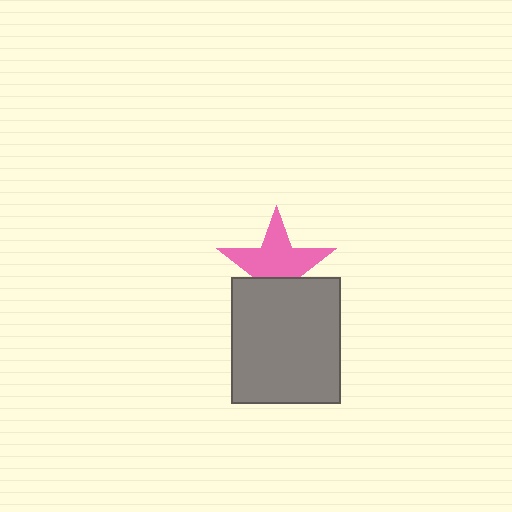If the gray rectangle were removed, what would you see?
You would see the complete pink star.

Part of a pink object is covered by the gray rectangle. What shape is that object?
It is a star.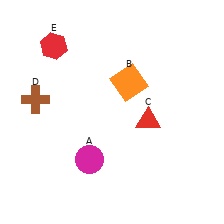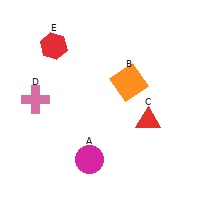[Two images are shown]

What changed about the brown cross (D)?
In Image 1, D is brown. In Image 2, it changed to pink.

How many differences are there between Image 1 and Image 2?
There is 1 difference between the two images.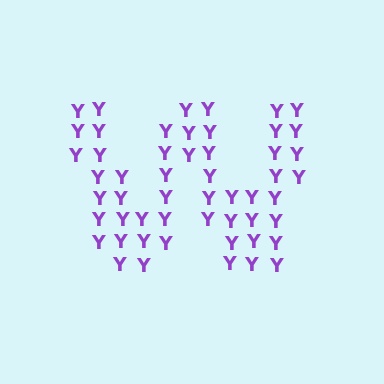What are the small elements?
The small elements are letter Y's.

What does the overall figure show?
The overall figure shows the letter W.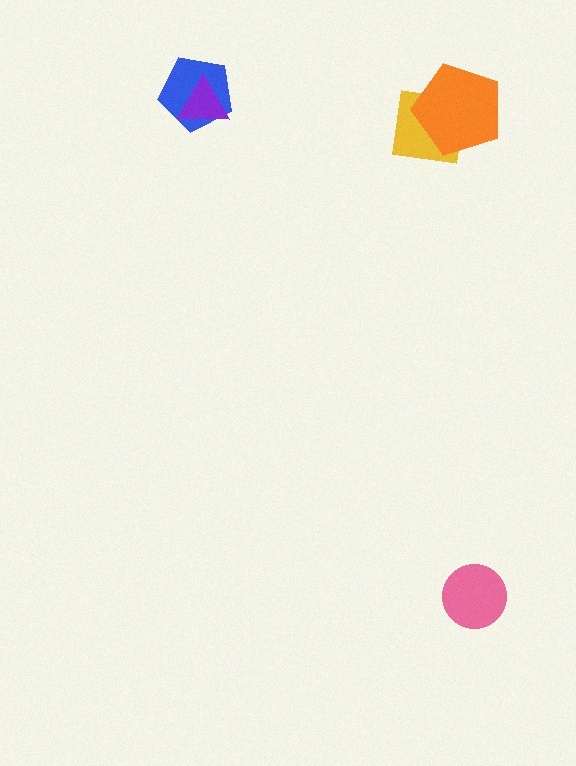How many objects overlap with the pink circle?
0 objects overlap with the pink circle.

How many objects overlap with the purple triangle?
1 object overlaps with the purple triangle.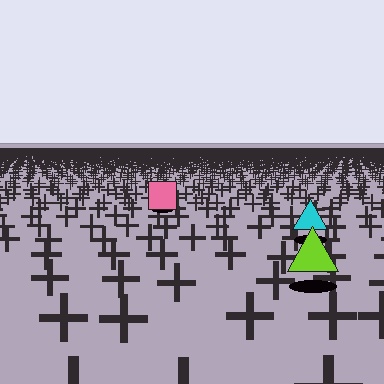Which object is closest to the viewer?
The lime triangle is closest. The texture marks near it are larger and more spread out.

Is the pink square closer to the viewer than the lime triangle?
No. The lime triangle is closer — you can tell from the texture gradient: the ground texture is coarser near it.